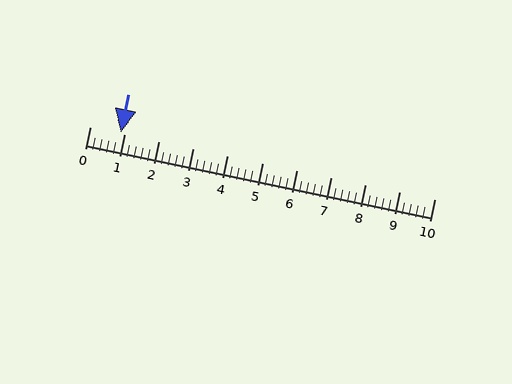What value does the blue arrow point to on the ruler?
The blue arrow points to approximately 0.9.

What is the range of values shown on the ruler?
The ruler shows values from 0 to 10.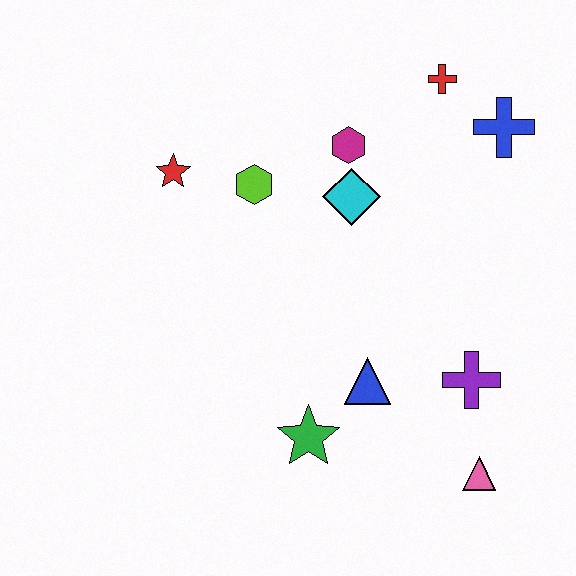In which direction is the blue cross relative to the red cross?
The blue cross is to the right of the red cross.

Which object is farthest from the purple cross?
The red star is farthest from the purple cross.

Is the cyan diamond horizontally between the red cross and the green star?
Yes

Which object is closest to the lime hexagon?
The red star is closest to the lime hexagon.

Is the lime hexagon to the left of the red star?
No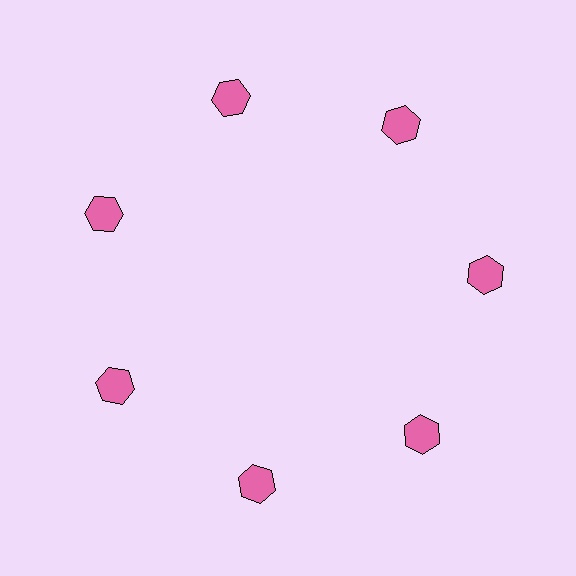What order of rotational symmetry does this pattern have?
This pattern has 7-fold rotational symmetry.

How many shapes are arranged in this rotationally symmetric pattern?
There are 7 shapes, arranged in 7 groups of 1.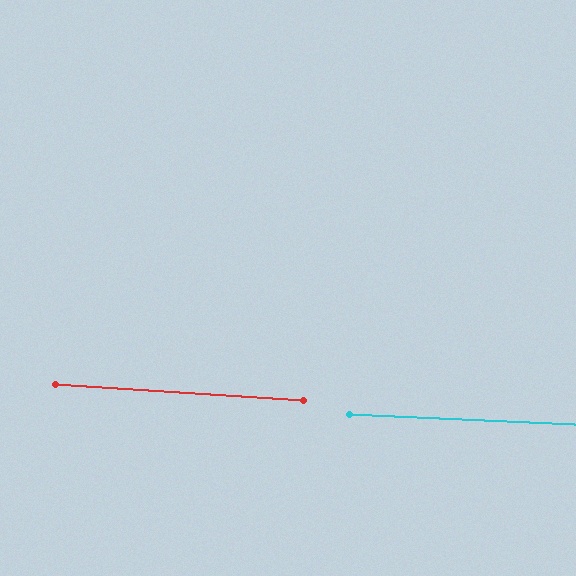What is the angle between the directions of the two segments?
Approximately 1 degree.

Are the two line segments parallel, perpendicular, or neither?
Parallel — their directions differ by only 0.8°.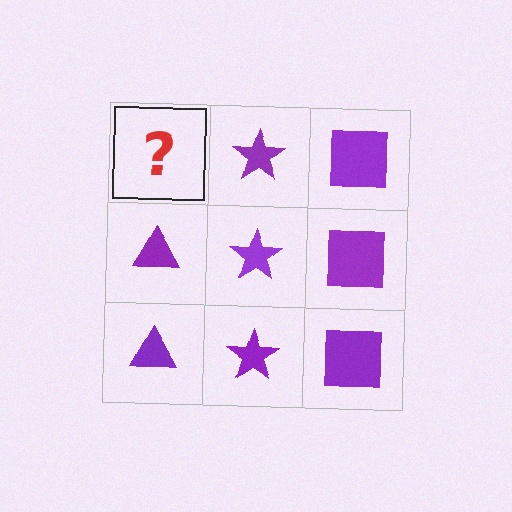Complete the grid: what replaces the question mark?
The question mark should be replaced with a purple triangle.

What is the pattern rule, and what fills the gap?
The rule is that each column has a consistent shape. The gap should be filled with a purple triangle.